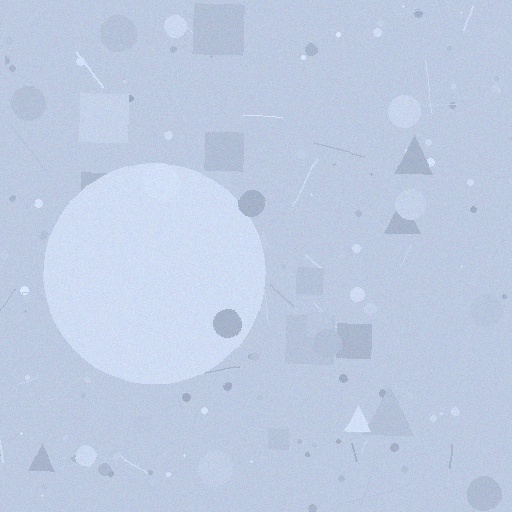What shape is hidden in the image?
A circle is hidden in the image.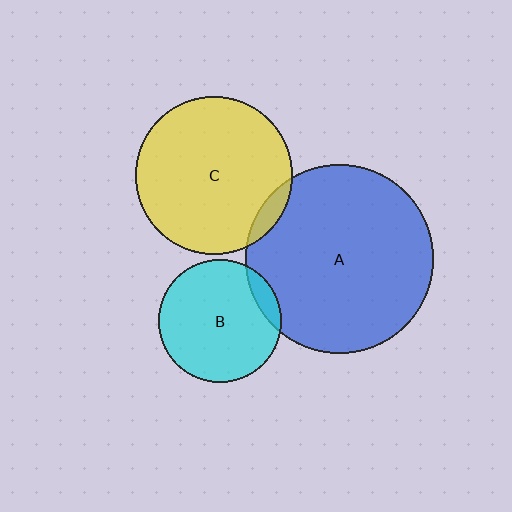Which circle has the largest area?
Circle A (blue).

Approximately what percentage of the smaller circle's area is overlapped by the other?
Approximately 5%.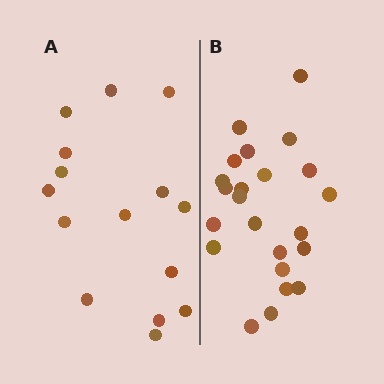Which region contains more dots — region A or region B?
Region B (the right region) has more dots.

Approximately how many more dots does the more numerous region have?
Region B has roughly 8 or so more dots than region A.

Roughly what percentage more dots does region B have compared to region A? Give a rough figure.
About 55% more.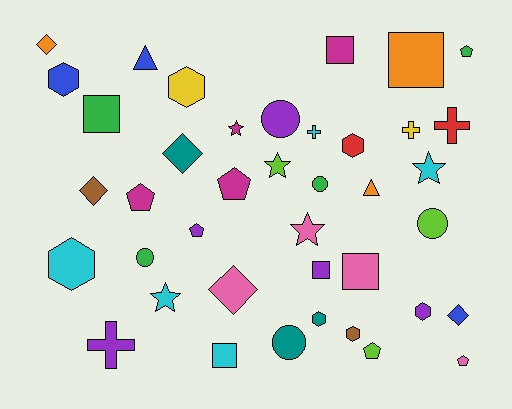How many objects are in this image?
There are 40 objects.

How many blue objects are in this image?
There are 3 blue objects.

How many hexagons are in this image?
There are 7 hexagons.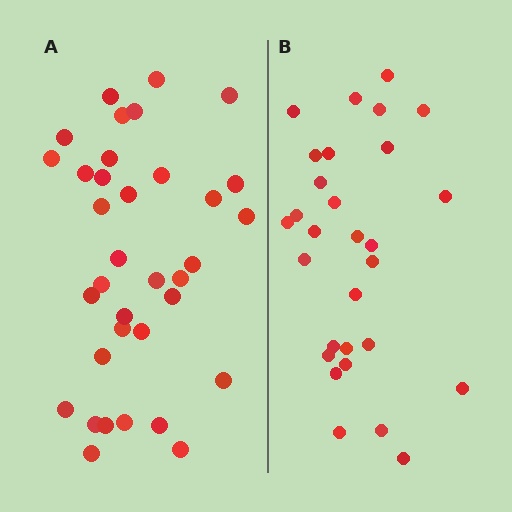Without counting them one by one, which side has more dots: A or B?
Region A (the left region) has more dots.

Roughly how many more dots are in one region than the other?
Region A has about 6 more dots than region B.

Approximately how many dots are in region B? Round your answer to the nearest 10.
About 30 dots. (The exact count is 29, which rounds to 30.)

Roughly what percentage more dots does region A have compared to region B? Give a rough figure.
About 20% more.